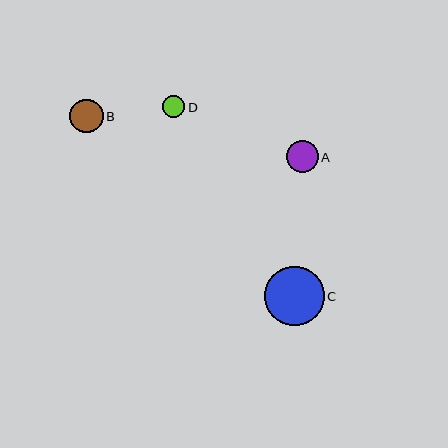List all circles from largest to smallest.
From largest to smallest: C, B, A, D.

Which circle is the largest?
Circle C is the largest with a size of approximately 60 pixels.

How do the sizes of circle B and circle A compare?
Circle B and circle A are approximately the same size.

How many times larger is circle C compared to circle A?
Circle C is approximately 1.9 times the size of circle A.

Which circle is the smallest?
Circle D is the smallest with a size of approximately 22 pixels.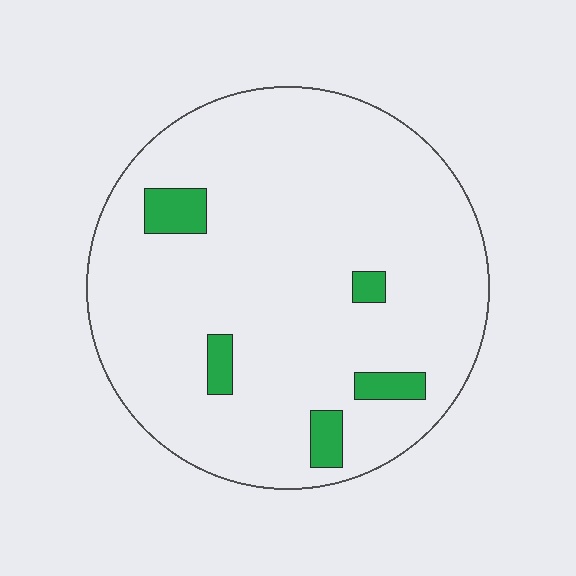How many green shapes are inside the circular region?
5.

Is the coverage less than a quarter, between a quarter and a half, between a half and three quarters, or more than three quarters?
Less than a quarter.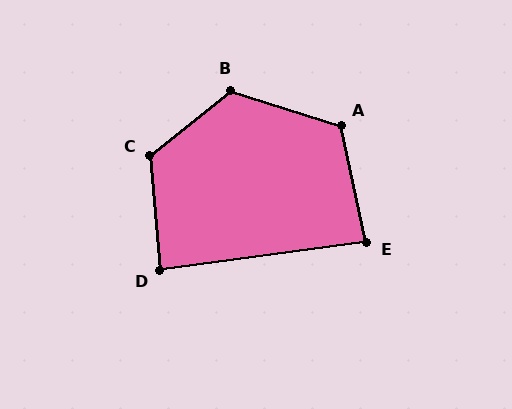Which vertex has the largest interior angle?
C, at approximately 124 degrees.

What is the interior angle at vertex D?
Approximately 87 degrees (approximately right).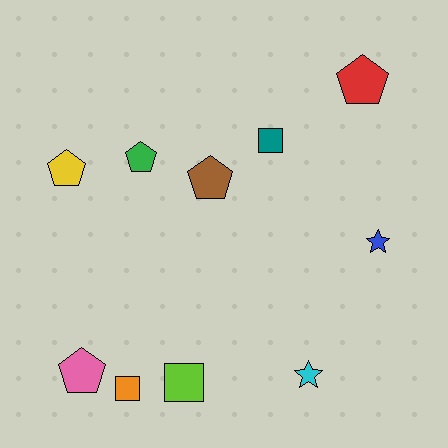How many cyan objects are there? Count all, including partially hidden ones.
There is 1 cyan object.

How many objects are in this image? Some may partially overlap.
There are 10 objects.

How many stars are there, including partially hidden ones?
There are 2 stars.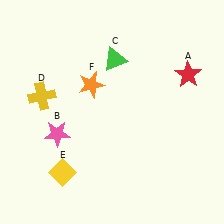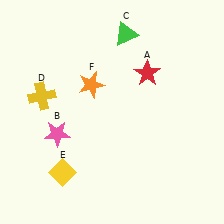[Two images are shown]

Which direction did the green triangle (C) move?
The green triangle (C) moved up.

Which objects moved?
The objects that moved are: the red star (A), the green triangle (C).